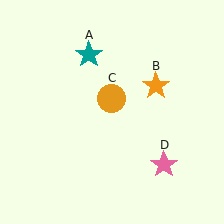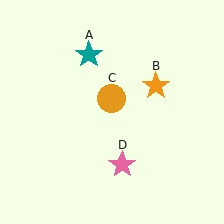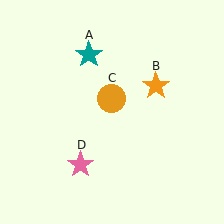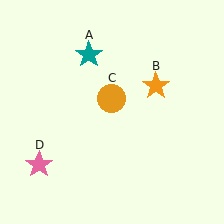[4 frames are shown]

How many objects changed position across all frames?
1 object changed position: pink star (object D).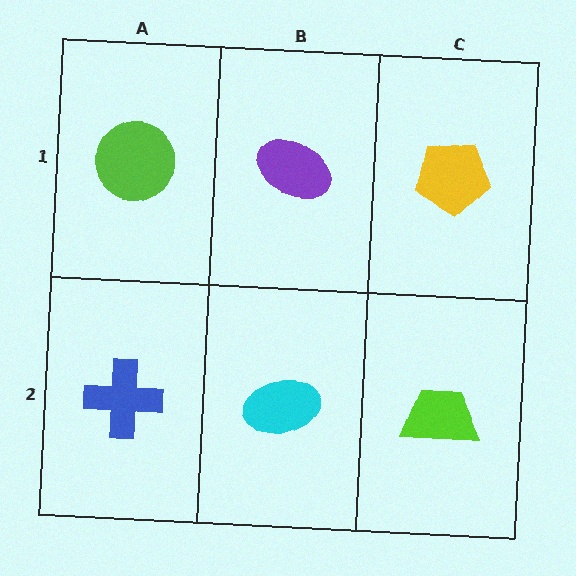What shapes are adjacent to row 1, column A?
A blue cross (row 2, column A), a purple ellipse (row 1, column B).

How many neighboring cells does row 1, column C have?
2.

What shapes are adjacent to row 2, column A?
A lime circle (row 1, column A), a cyan ellipse (row 2, column B).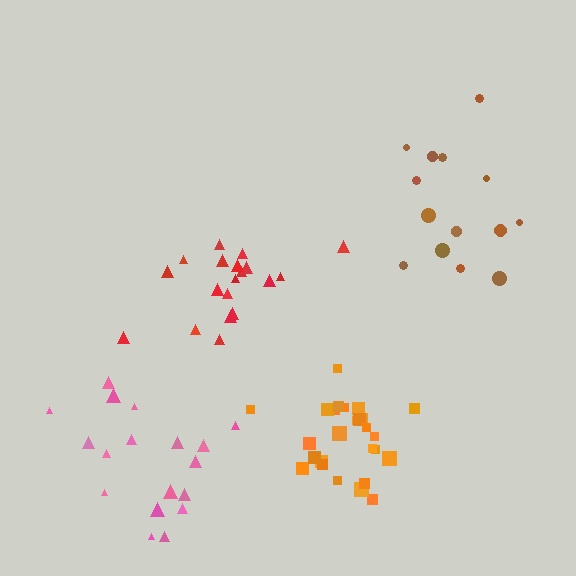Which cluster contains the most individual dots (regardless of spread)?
Orange (27).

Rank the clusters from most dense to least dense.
orange, red, pink, brown.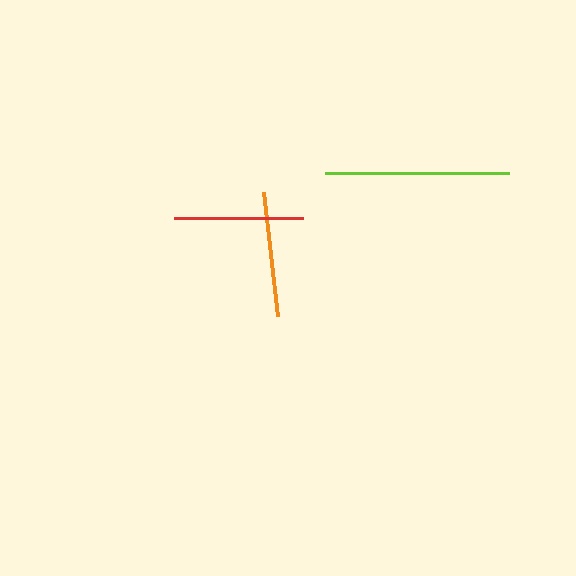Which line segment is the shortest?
The orange line is the shortest at approximately 125 pixels.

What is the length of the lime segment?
The lime segment is approximately 184 pixels long.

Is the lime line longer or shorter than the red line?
The lime line is longer than the red line.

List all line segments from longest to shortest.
From longest to shortest: lime, red, orange.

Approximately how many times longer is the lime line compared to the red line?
The lime line is approximately 1.4 times the length of the red line.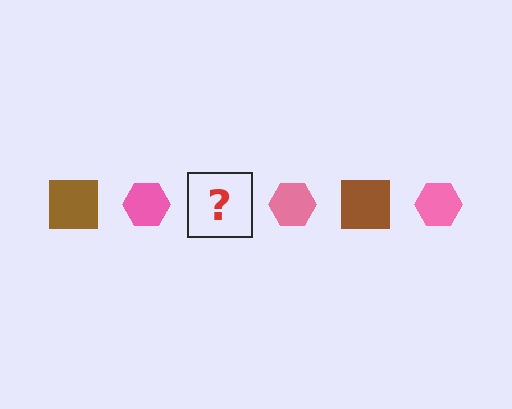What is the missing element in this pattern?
The missing element is a brown square.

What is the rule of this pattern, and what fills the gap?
The rule is that the pattern alternates between brown square and pink hexagon. The gap should be filled with a brown square.